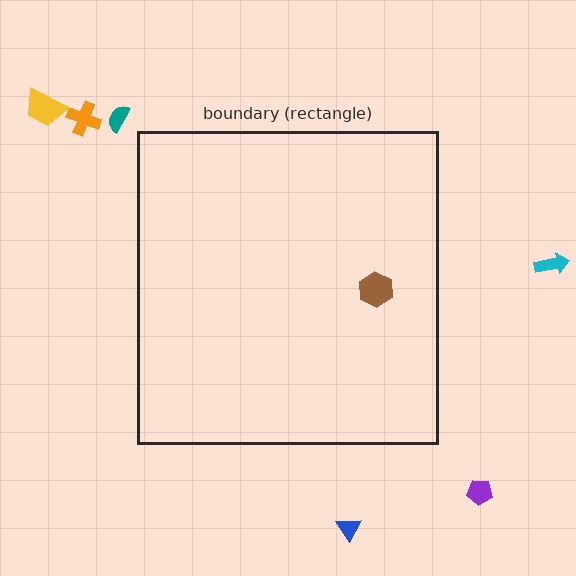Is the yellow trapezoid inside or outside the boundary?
Outside.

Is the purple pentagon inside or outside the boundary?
Outside.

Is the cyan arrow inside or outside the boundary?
Outside.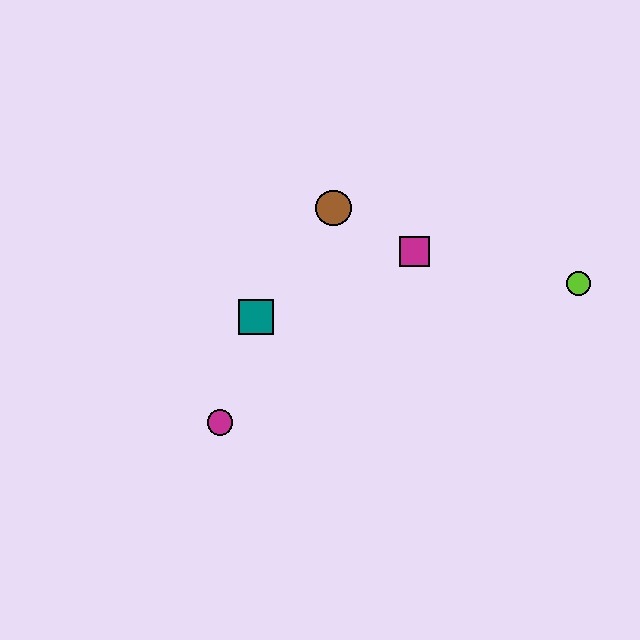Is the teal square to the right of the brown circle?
No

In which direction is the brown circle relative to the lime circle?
The brown circle is to the left of the lime circle.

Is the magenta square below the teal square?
No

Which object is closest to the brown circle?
The magenta square is closest to the brown circle.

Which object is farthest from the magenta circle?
The lime circle is farthest from the magenta circle.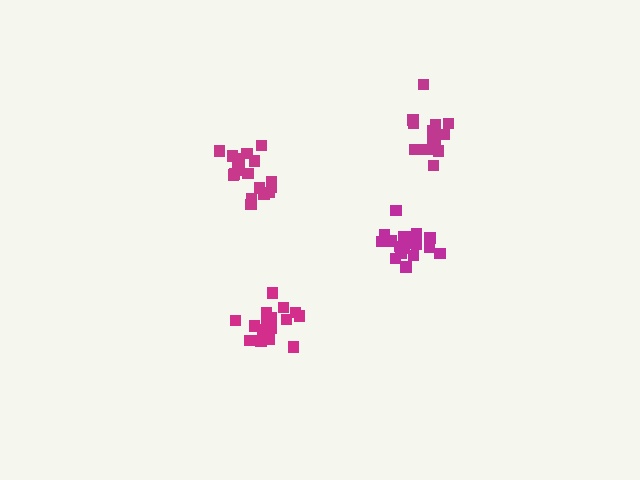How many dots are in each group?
Group 1: 15 dots, Group 2: 20 dots, Group 3: 17 dots, Group 4: 19 dots (71 total).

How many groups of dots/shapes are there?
There are 4 groups.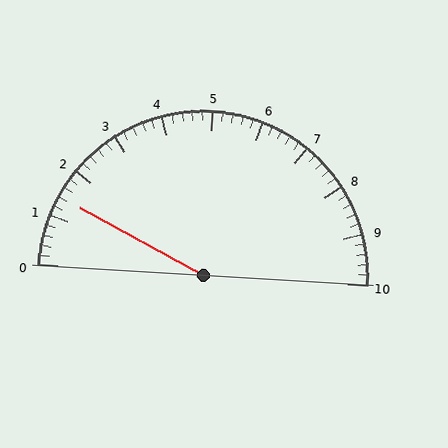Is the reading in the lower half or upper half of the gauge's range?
The reading is in the lower half of the range (0 to 10).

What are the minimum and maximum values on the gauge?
The gauge ranges from 0 to 10.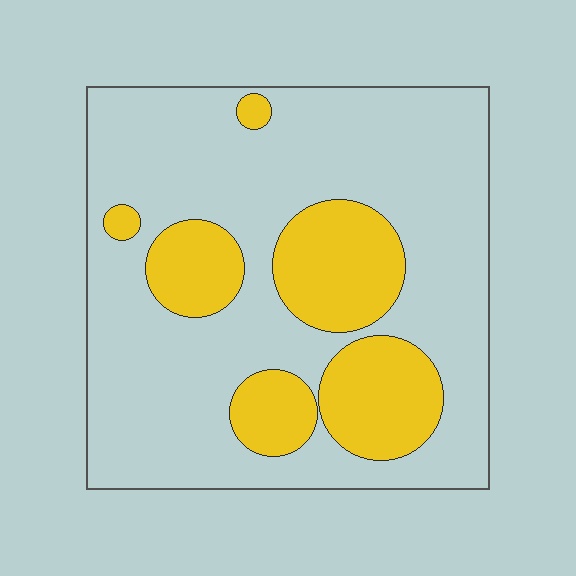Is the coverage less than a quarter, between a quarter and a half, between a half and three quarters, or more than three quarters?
Between a quarter and a half.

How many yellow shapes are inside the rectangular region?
6.